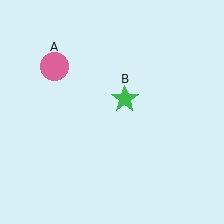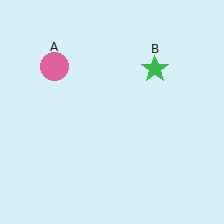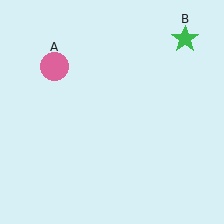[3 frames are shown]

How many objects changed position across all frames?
1 object changed position: green star (object B).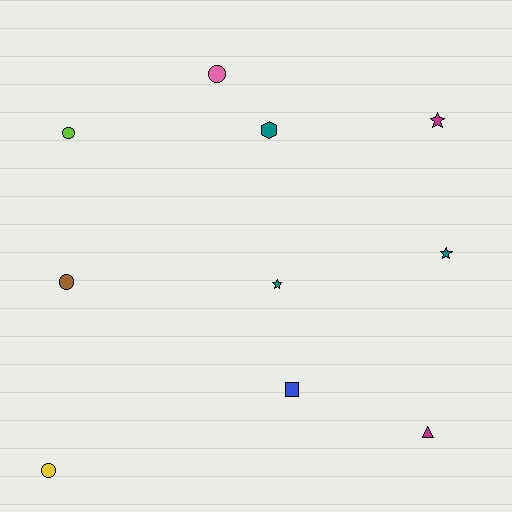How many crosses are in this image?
There are no crosses.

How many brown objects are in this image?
There is 1 brown object.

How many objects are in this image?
There are 10 objects.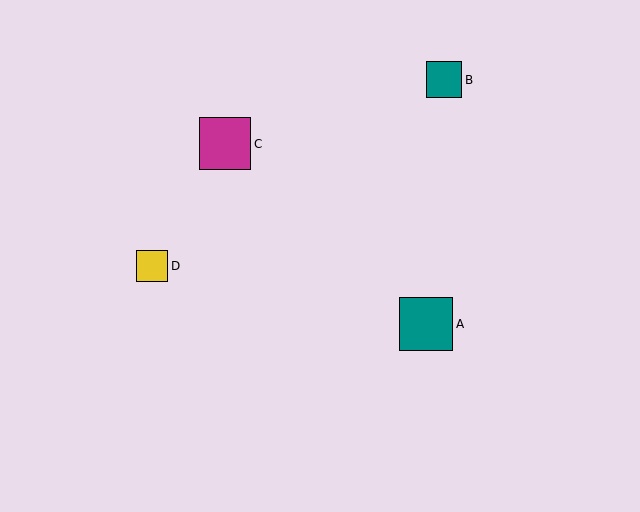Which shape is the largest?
The teal square (labeled A) is the largest.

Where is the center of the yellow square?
The center of the yellow square is at (152, 266).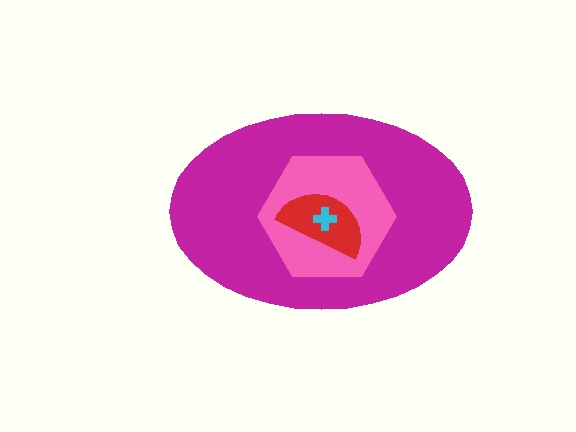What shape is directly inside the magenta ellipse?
The pink hexagon.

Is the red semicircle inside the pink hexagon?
Yes.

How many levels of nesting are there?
4.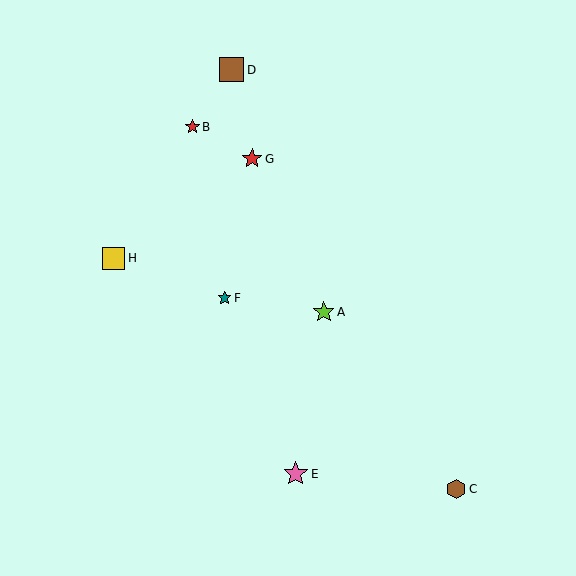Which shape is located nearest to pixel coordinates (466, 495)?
The brown hexagon (labeled C) at (456, 489) is nearest to that location.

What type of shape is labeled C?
Shape C is a brown hexagon.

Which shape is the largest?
The brown square (labeled D) is the largest.